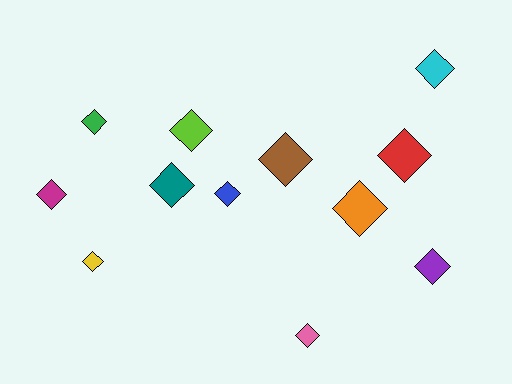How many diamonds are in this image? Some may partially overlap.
There are 12 diamonds.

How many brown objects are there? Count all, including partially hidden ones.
There is 1 brown object.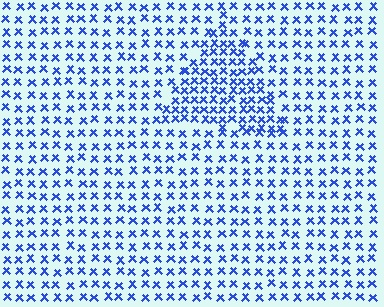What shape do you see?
I see a triangle.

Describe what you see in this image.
The image contains small blue elements arranged at two different densities. A triangle-shaped region is visible where the elements are more densely packed than the surrounding area.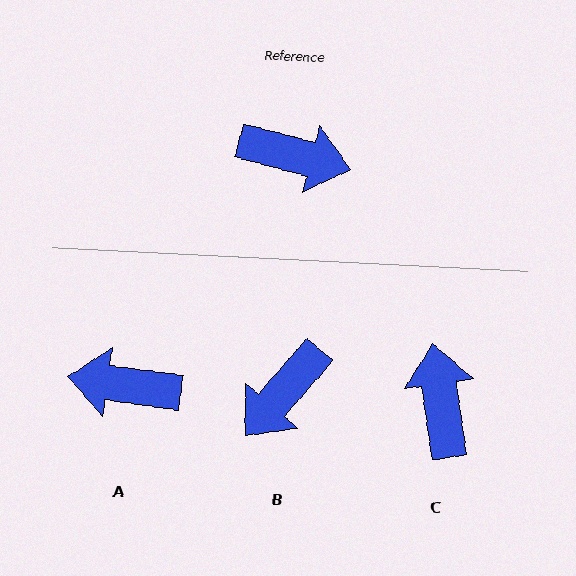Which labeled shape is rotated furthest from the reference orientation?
A, about 173 degrees away.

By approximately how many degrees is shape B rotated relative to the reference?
Approximately 116 degrees clockwise.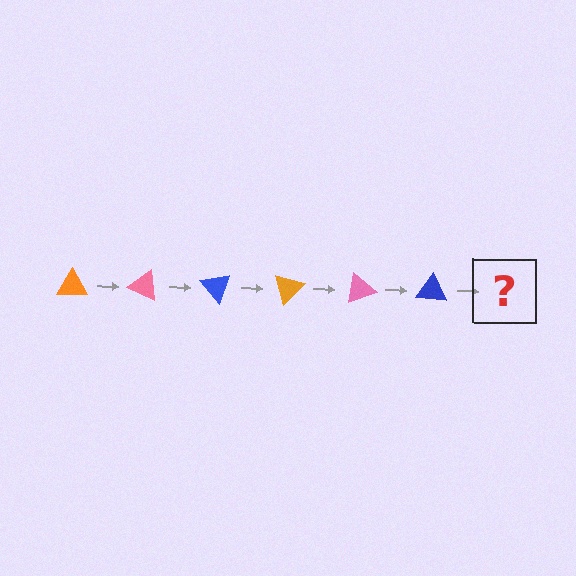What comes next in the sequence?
The next element should be an orange triangle, rotated 150 degrees from the start.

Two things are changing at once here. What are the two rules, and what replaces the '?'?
The two rules are that it rotates 25 degrees each step and the color cycles through orange, pink, and blue. The '?' should be an orange triangle, rotated 150 degrees from the start.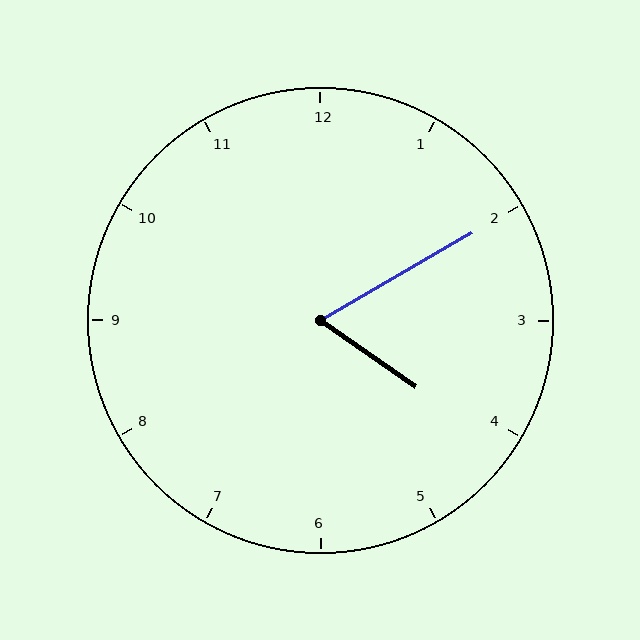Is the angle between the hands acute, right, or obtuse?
It is acute.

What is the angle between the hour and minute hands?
Approximately 65 degrees.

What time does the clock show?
4:10.